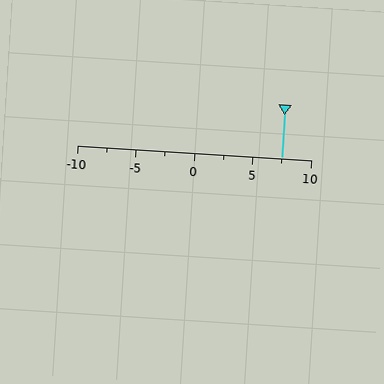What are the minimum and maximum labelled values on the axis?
The axis runs from -10 to 10.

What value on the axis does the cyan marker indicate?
The marker indicates approximately 7.5.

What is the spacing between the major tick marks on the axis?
The major ticks are spaced 5 apart.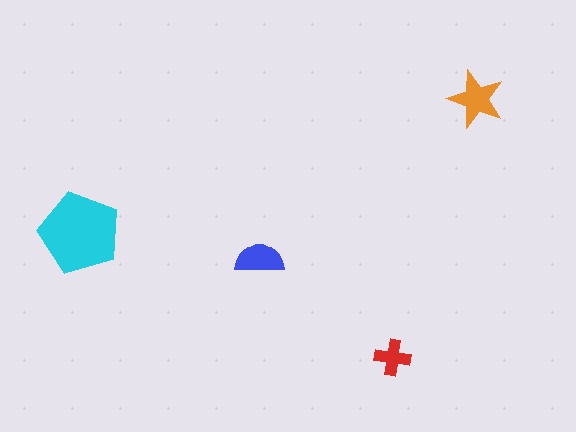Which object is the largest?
The cyan pentagon.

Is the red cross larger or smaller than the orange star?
Smaller.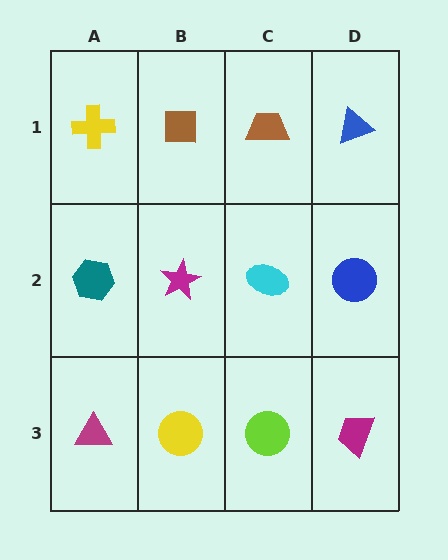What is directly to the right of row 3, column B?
A lime circle.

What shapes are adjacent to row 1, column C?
A cyan ellipse (row 2, column C), a brown square (row 1, column B), a blue triangle (row 1, column D).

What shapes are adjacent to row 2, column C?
A brown trapezoid (row 1, column C), a lime circle (row 3, column C), a magenta star (row 2, column B), a blue circle (row 2, column D).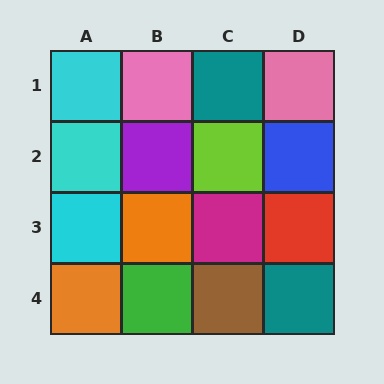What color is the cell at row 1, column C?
Teal.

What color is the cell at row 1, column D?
Pink.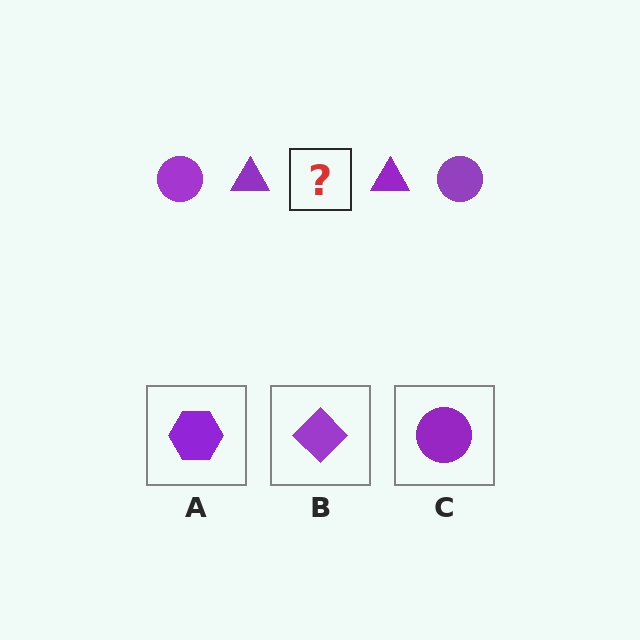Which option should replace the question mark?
Option C.